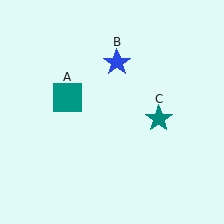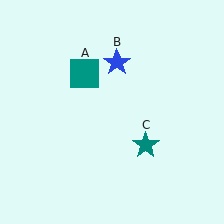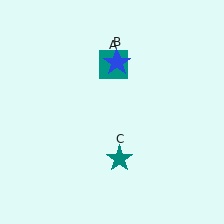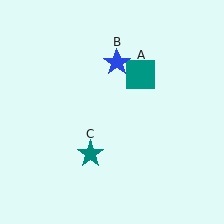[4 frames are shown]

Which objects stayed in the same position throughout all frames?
Blue star (object B) remained stationary.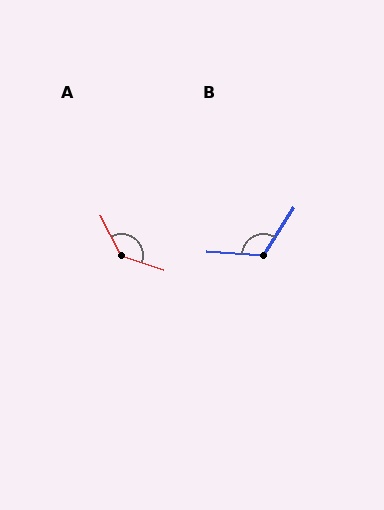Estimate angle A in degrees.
Approximately 136 degrees.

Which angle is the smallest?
B, at approximately 119 degrees.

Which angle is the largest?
A, at approximately 136 degrees.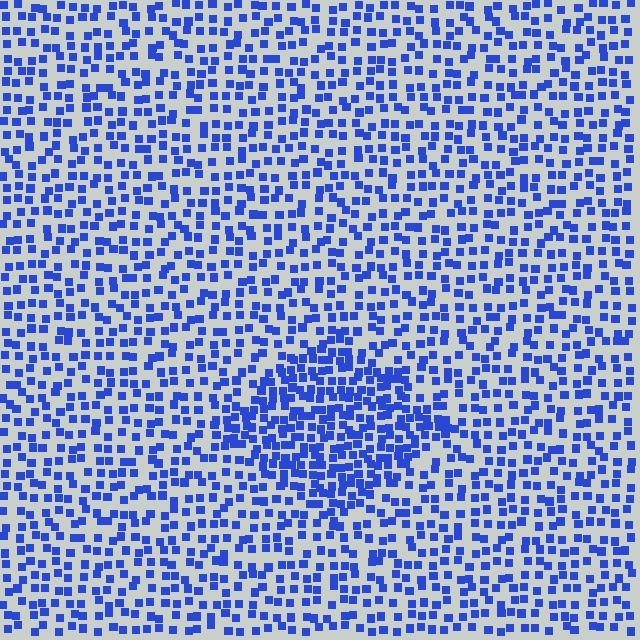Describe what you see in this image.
The image contains small blue elements arranged at two different densities. A diamond-shaped region is visible where the elements are more densely packed than the surrounding area.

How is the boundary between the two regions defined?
The boundary is defined by a change in element density (approximately 1.8x ratio). All elements are the same color, size, and shape.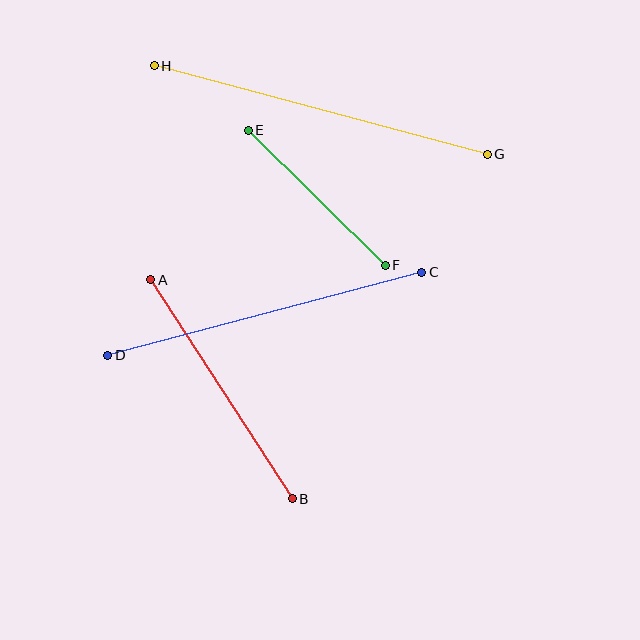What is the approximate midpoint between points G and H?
The midpoint is at approximately (321, 110) pixels.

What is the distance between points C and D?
The distance is approximately 325 pixels.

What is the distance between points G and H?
The distance is approximately 345 pixels.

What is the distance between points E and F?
The distance is approximately 192 pixels.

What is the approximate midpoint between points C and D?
The midpoint is at approximately (265, 314) pixels.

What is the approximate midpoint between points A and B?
The midpoint is at approximately (221, 389) pixels.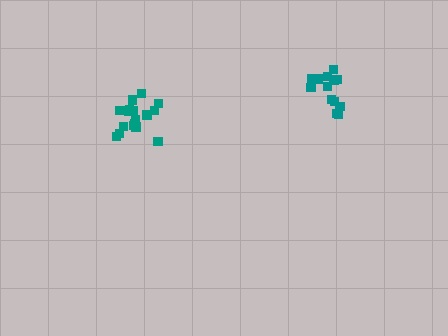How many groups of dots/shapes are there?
There are 2 groups.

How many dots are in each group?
Group 1: 17 dots, Group 2: 13 dots (30 total).